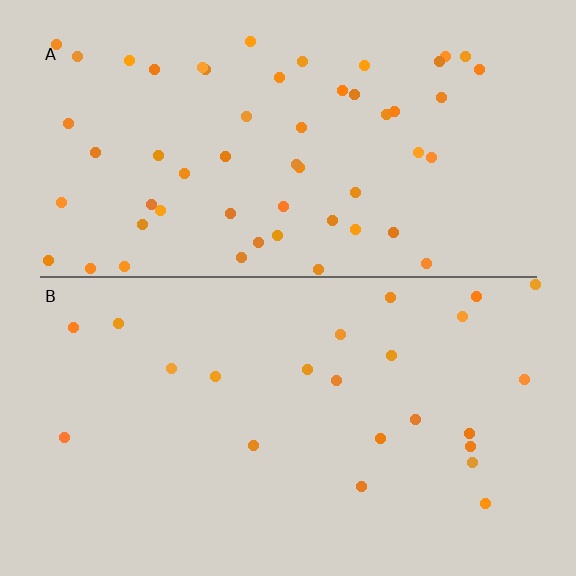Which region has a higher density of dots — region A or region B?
A (the top).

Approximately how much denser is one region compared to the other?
Approximately 2.4× — region A over region B.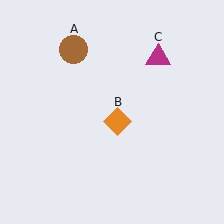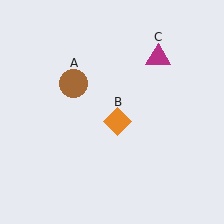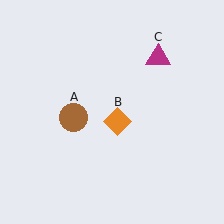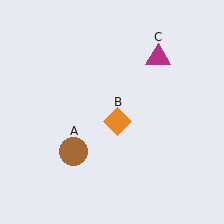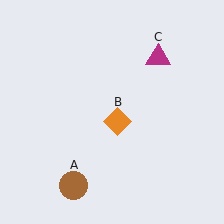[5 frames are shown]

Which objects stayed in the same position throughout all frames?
Orange diamond (object B) and magenta triangle (object C) remained stationary.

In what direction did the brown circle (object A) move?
The brown circle (object A) moved down.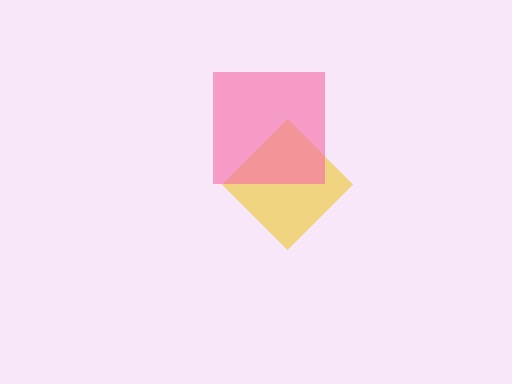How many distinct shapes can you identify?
There are 2 distinct shapes: a yellow diamond, a pink square.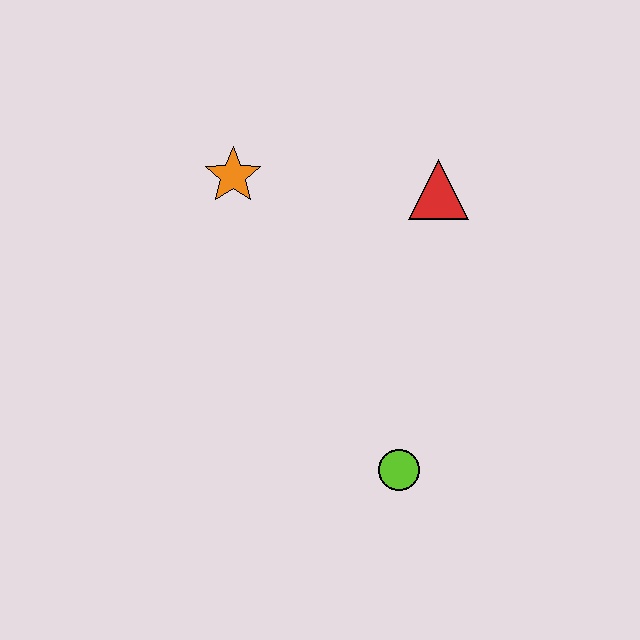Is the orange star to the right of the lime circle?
No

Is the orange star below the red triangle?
No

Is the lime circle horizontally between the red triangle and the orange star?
Yes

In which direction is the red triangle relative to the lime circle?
The red triangle is above the lime circle.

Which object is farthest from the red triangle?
The lime circle is farthest from the red triangle.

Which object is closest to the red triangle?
The orange star is closest to the red triangle.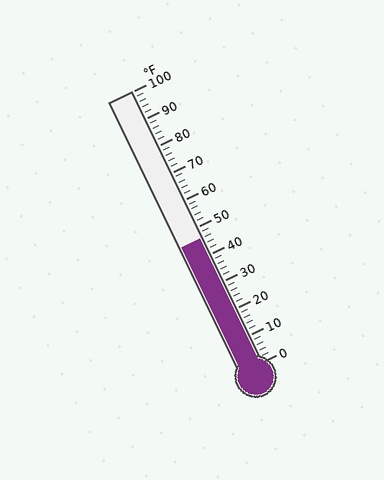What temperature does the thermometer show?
The thermometer shows approximately 46°F.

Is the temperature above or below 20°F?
The temperature is above 20°F.